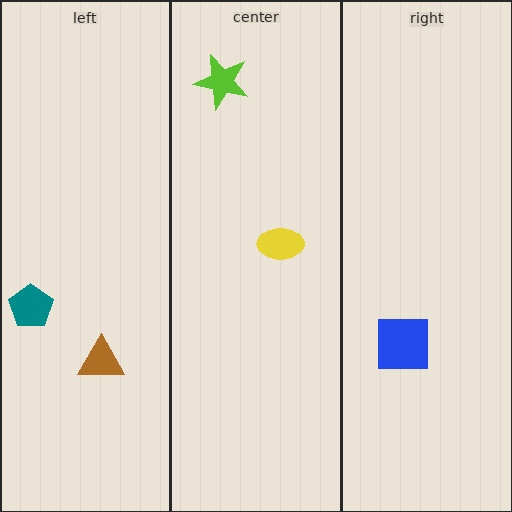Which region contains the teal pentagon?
The left region.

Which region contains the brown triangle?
The left region.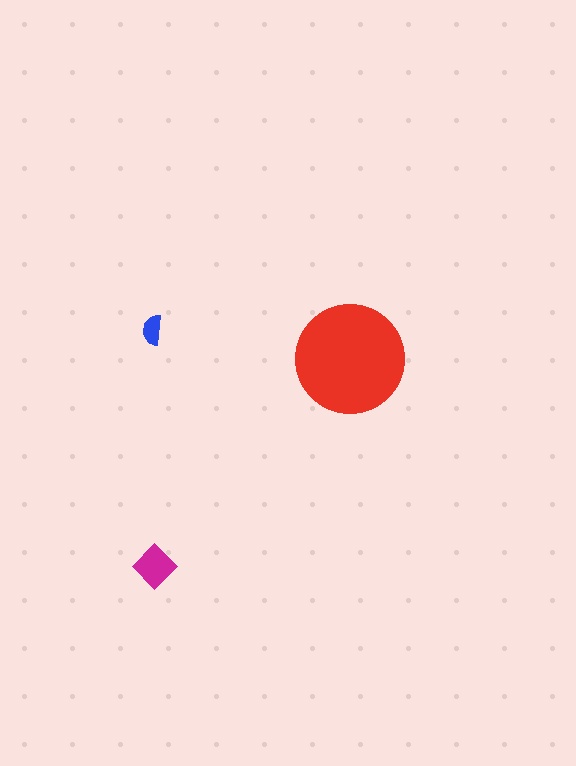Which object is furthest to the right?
The red circle is rightmost.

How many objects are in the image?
There are 3 objects in the image.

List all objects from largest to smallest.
The red circle, the magenta diamond, the blue semicircle.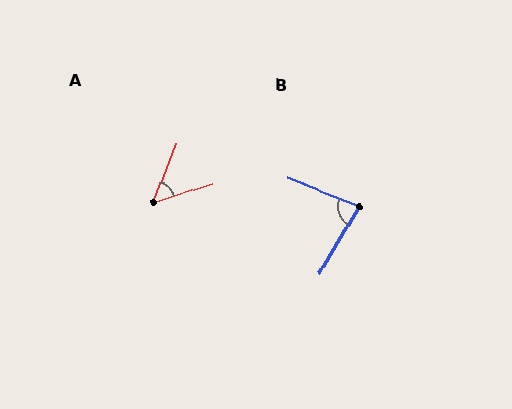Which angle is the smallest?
A, at approximately 51 degrees.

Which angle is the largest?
B, at approximately 81 degrees.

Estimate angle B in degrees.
Approximately 81 degrees.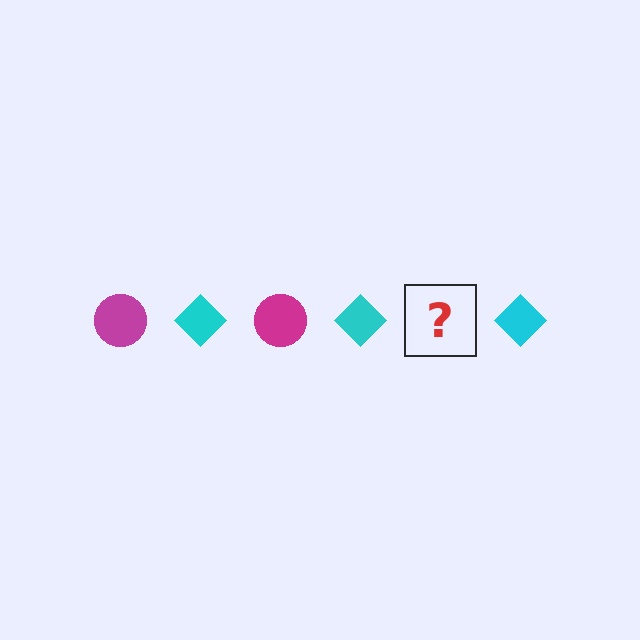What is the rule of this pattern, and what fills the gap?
The rule is that the pattern alternates between magenta circle and cyan diamond. The gap should be filled with a magenta circle.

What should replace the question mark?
The question mark should be replaced with a magenta circle.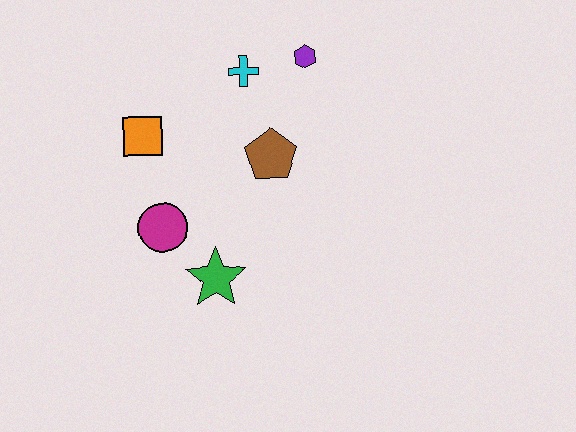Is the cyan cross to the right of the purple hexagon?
No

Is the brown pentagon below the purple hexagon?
Yes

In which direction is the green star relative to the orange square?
The green star is below the orange square.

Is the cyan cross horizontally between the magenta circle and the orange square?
No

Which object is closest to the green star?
The magenta circle is closest to the green star.